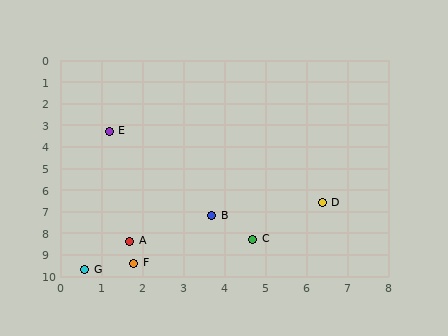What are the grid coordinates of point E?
Point E is at approximately (1.2, 3.3).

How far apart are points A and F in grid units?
Points A and F are about 1.0 grid units apart.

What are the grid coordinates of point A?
Point A is at approximately (1.7, 8.4).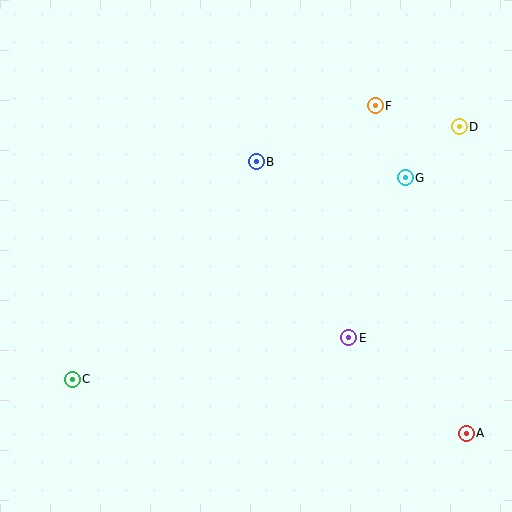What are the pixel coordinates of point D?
Point D is at (459, 127).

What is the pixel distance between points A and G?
The distance between A and G is 263 pixels.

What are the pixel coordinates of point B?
Point B is at (256, 162).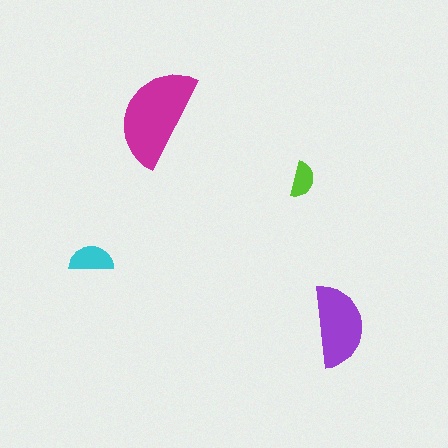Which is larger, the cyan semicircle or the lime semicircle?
The cyan one.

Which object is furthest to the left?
The cyan semicircle is leftmost.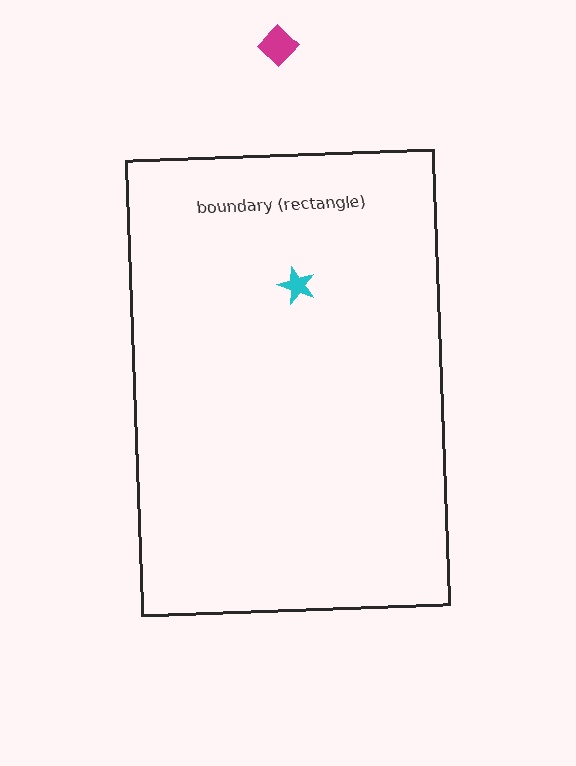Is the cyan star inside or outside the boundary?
Inside.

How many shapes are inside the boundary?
1 inside, 1 outside.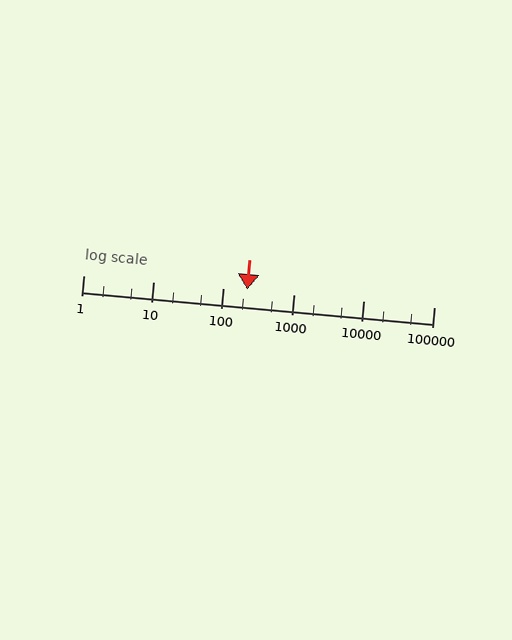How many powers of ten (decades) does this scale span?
The scale spans 5 decades, from 1 to 100000.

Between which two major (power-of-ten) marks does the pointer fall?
The pointer is between 100 and 1000.